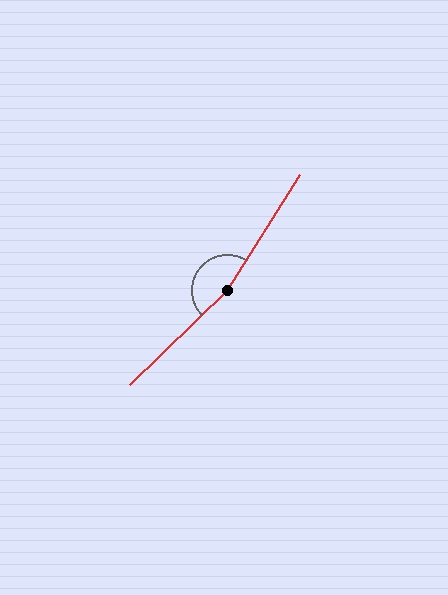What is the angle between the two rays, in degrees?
Approximately 166 degrees.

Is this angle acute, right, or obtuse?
It is obtuse.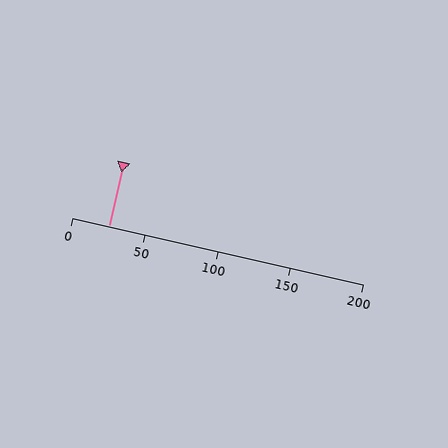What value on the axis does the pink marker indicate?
The marker indicates approximately 25.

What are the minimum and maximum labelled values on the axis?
The axis runs from 0 to 200.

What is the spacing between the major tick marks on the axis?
The major ticks are spaced 50 apart.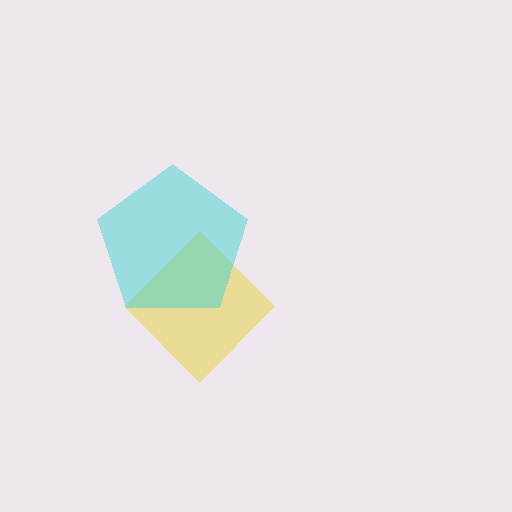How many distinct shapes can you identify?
There are 2 distinct shapes: a yellow diamond, a cyan pentagon.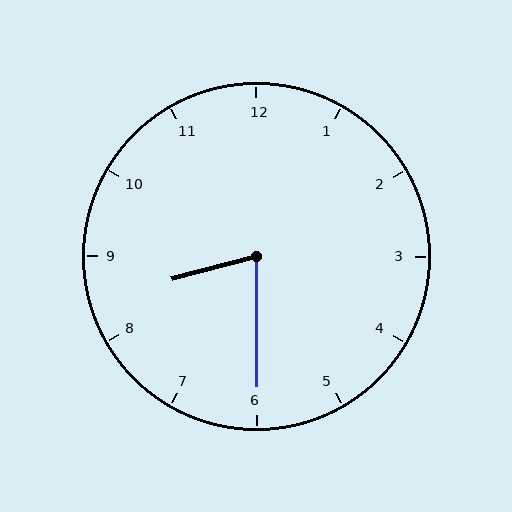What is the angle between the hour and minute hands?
Approximately 75 degrees.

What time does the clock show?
8:30.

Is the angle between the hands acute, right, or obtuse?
It is acute.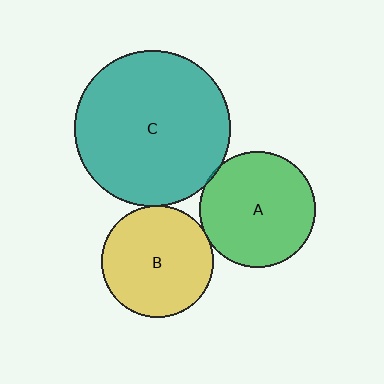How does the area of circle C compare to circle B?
Approximately 2.0 times.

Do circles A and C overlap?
Yes.